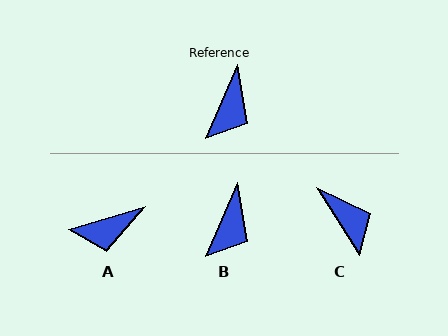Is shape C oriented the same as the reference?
No, it is off by about 55 degrees.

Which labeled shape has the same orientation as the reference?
B.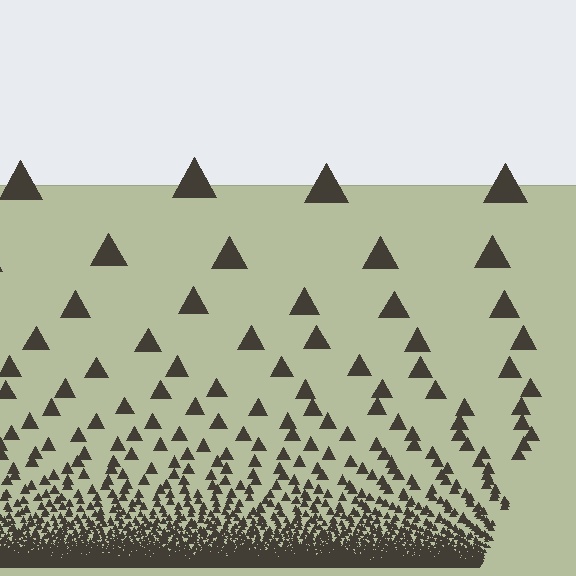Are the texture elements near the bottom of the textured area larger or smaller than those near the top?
Smaller. The gradient is inverted — elements near the bottom are smaller and denser.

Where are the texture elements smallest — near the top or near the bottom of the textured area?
Near the bottom.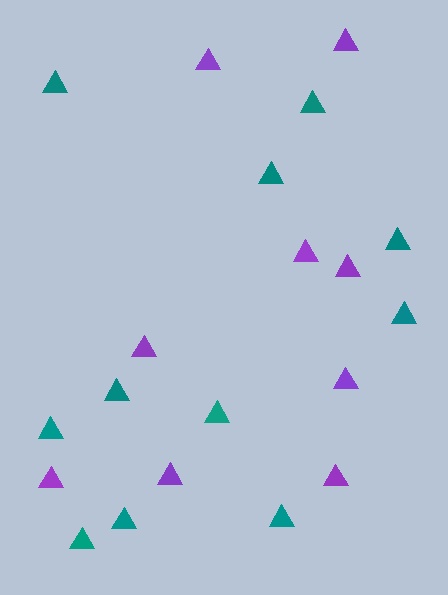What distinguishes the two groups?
There are 2 groups: one group of purple triangles (9) and one group of teal triangles (11).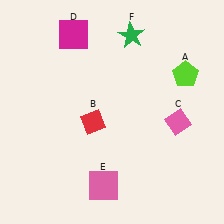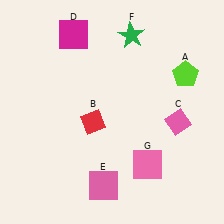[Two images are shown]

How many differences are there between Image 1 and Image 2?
There is 1 difference between the two images.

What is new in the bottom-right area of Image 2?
A pink square (G) was added in the bottom-right area of Image 2.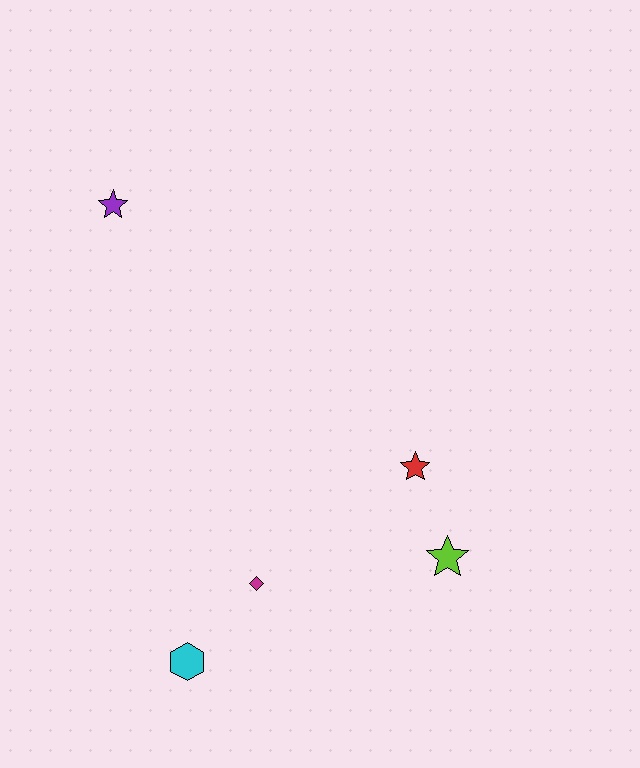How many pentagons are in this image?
There are no pentagons.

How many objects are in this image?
There are 5 objects.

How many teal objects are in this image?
There are no teal objects.